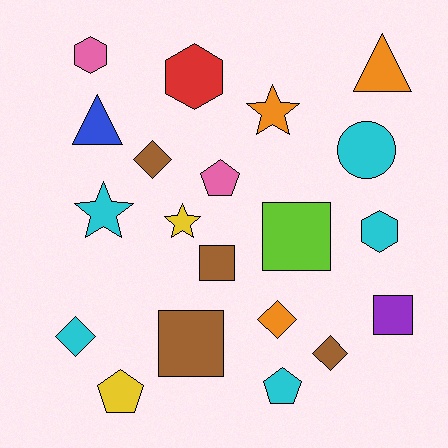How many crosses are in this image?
There are no crosses.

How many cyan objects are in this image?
There are 5 cyan objects.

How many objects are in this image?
There are 20 objects.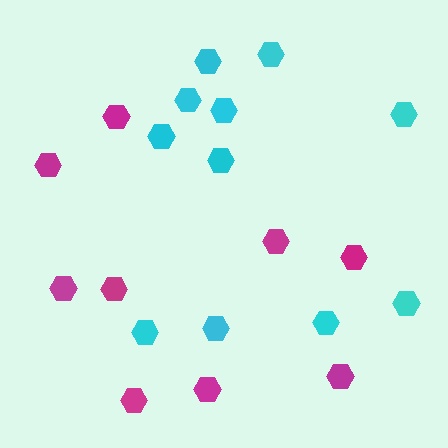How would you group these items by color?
There are 2 groups: one group of cyan hexagons (11) and one group of magenta hexagons (9).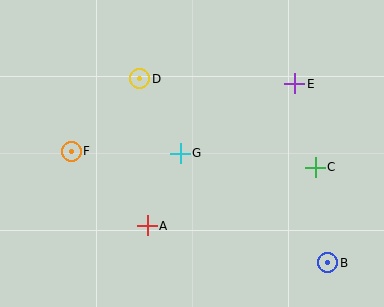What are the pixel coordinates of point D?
Point D is at (140, 79).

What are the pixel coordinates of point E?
Point E is at (295, 84).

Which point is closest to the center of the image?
Point G at (180, 153) is closest to the center.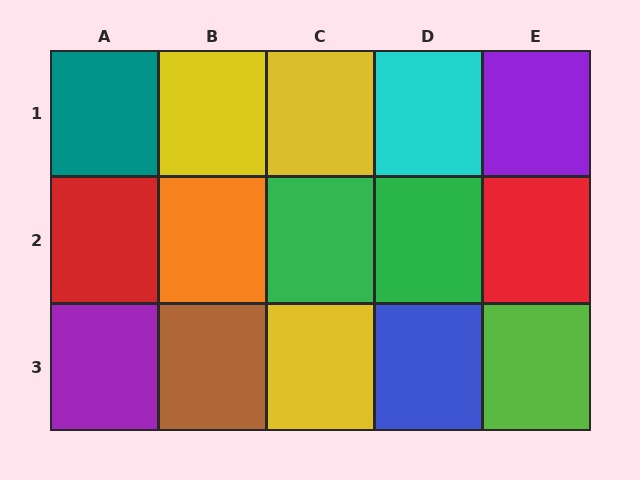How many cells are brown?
1 cell is brown.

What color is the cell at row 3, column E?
Lime.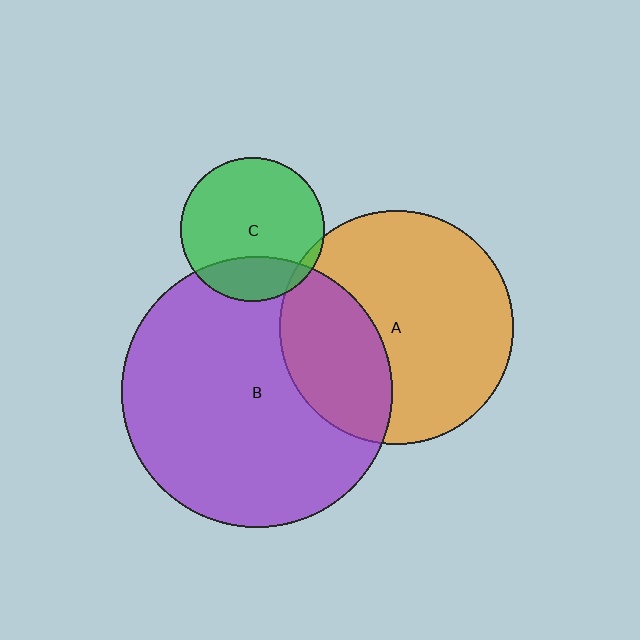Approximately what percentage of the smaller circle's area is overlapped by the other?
Approximately 30%.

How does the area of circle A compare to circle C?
Approximately 2.6 times.